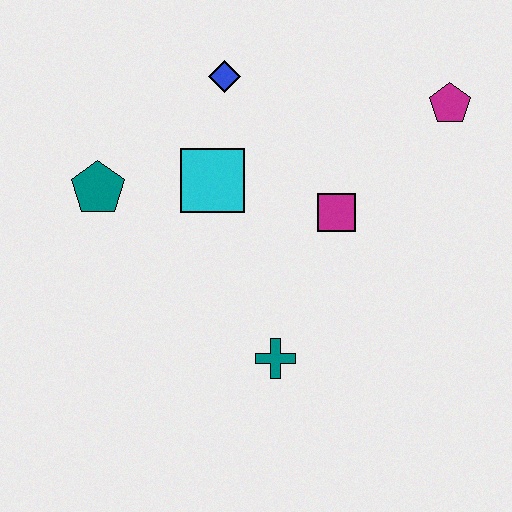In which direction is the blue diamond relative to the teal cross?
The blue diamond is above the teal cross.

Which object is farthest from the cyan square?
The magenta pentagon is farthest from the cyan square.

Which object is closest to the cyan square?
The blue diamond is closest to the cyan square.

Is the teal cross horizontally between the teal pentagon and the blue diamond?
No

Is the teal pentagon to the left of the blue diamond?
Yes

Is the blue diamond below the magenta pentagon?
No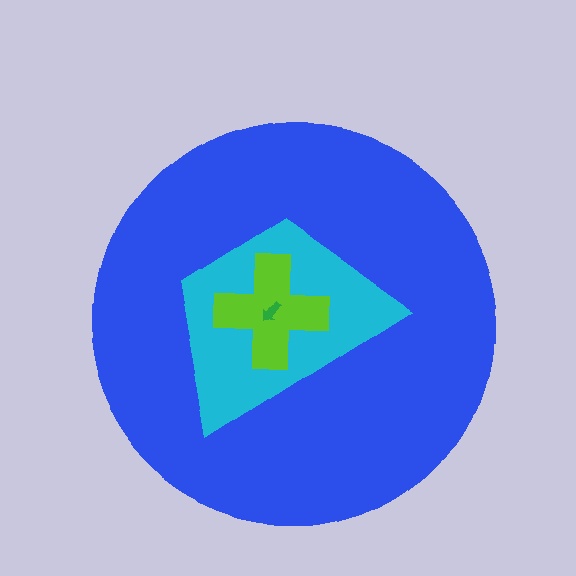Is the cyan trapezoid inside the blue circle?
Yes.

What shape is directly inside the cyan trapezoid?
The lime cross.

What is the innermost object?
The green arrow.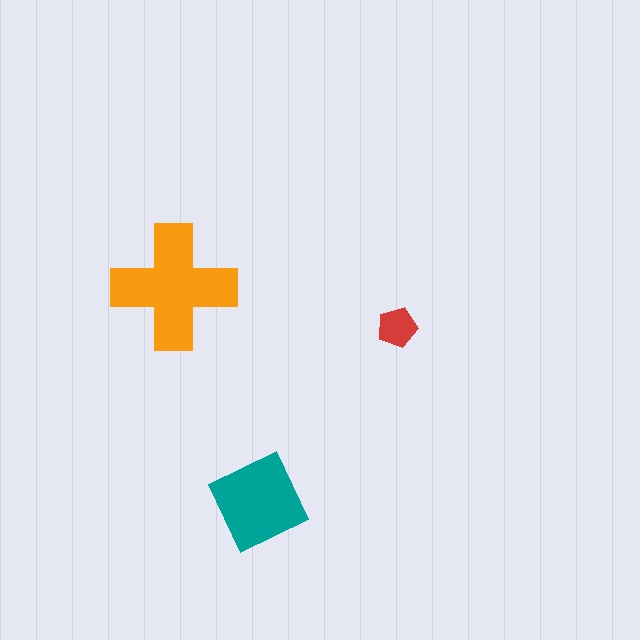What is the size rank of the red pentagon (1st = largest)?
3rd.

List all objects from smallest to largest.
The red pentagon, the teal diamond, the orange cross.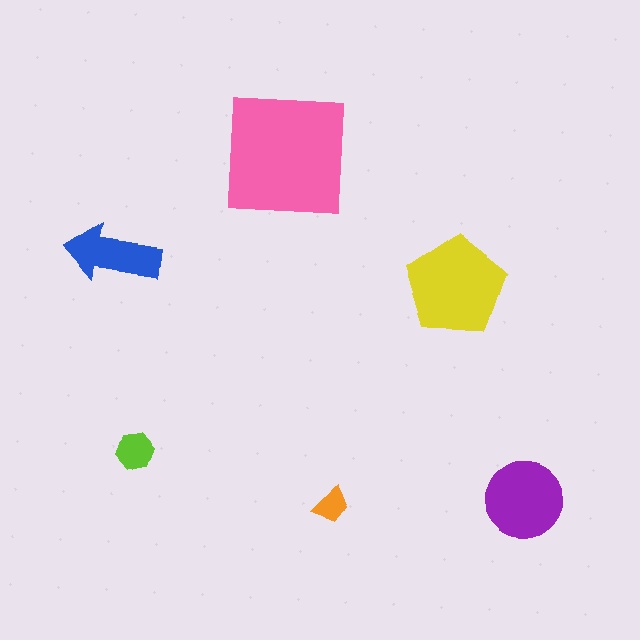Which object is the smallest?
The orange trapezoid.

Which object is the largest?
The pink square.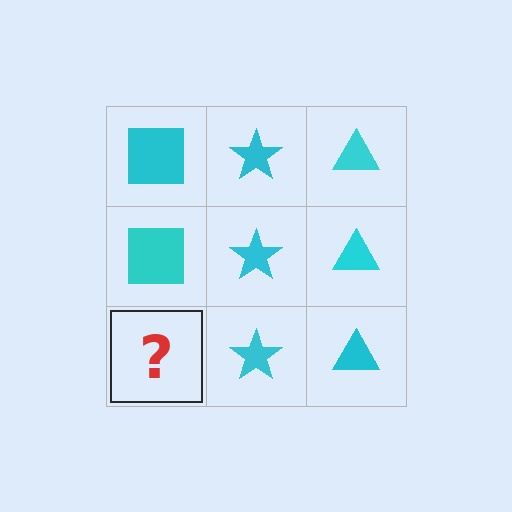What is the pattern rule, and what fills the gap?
The rule is that each column has a consistent shape. The gap should be filled with a cyan square.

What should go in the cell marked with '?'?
The missing cell should contain a cyan square.